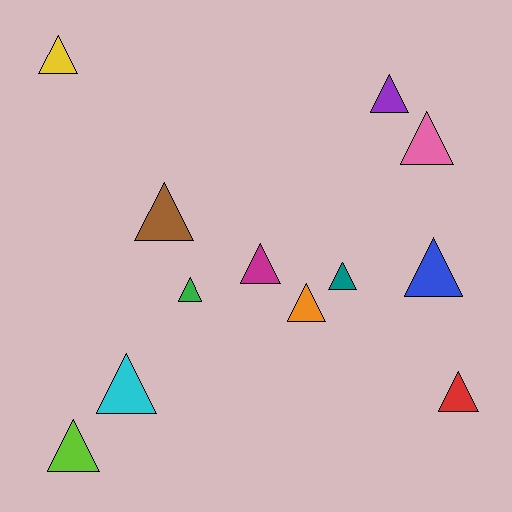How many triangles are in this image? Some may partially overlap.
There are 12 triangles.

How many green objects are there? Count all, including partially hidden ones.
There is 1 green object.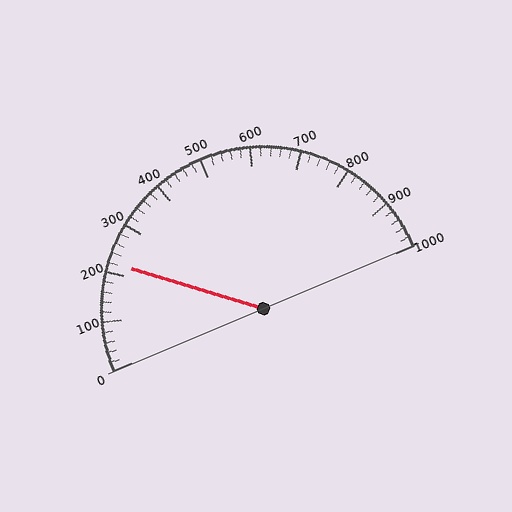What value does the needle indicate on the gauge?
The needle indicates approximately 220.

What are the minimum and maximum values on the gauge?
The gauge ranges from 0 to 1000.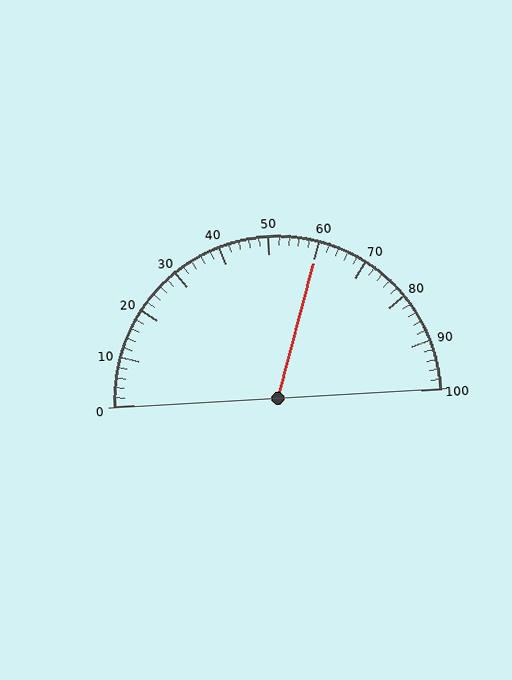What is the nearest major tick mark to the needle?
The nearest major tick mark is 60.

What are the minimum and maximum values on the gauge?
The gauge ranges from 0 to 100.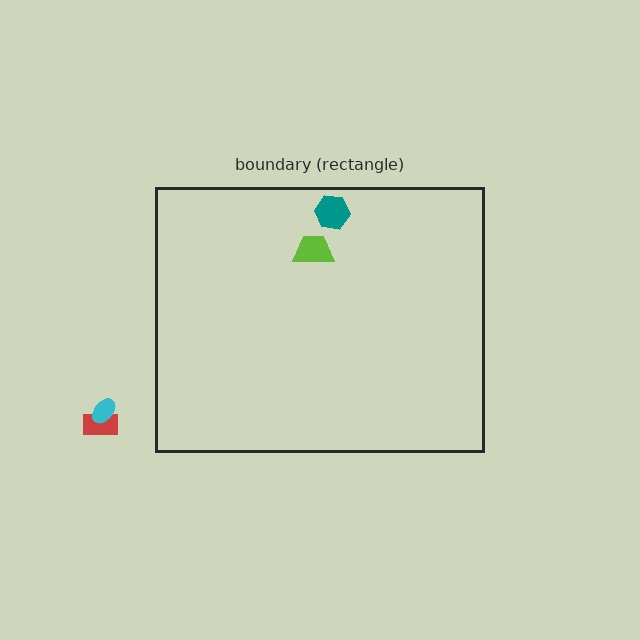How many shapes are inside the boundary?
2 inside, 2 outside.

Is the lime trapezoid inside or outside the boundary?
Inside.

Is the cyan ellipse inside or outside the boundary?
Outside.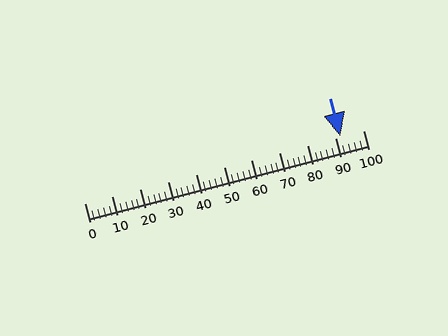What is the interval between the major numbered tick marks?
The major tick marks are spaced 10 units apart.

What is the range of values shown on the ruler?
The ruler shows values from 0 to 100.